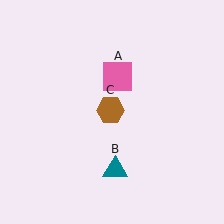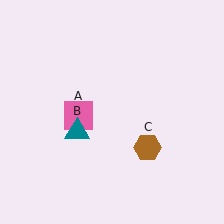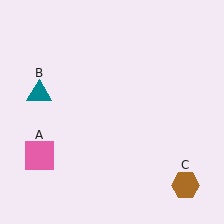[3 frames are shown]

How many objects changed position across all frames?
3 objects changed position: pink square (object A), teal triangle (object B), brown hexagon (object C).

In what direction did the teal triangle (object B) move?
The teal triangle (object B) moved up and to the left.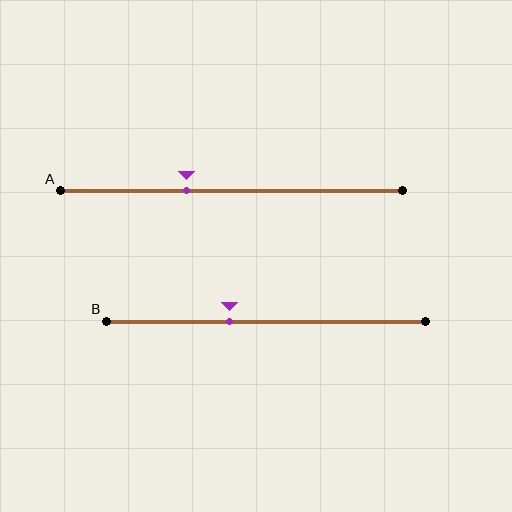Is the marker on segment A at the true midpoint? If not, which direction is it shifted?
No, the marker on segment A is shifted to the left by about 13% of the segment length.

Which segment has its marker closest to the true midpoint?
Segment B has its marker closest to the true midpoint.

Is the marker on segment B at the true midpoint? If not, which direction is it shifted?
No, the marker on segment B is shifted to the left by about 11% of the segment length.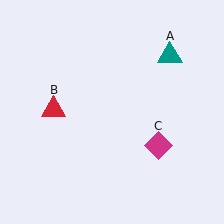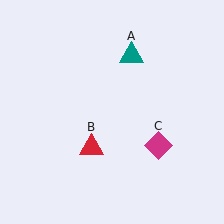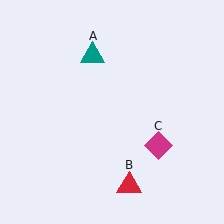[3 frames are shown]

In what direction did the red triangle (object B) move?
The red triangle (object B) moved down and to the right.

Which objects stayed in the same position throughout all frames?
Magenta diamond (object C) remained stationary.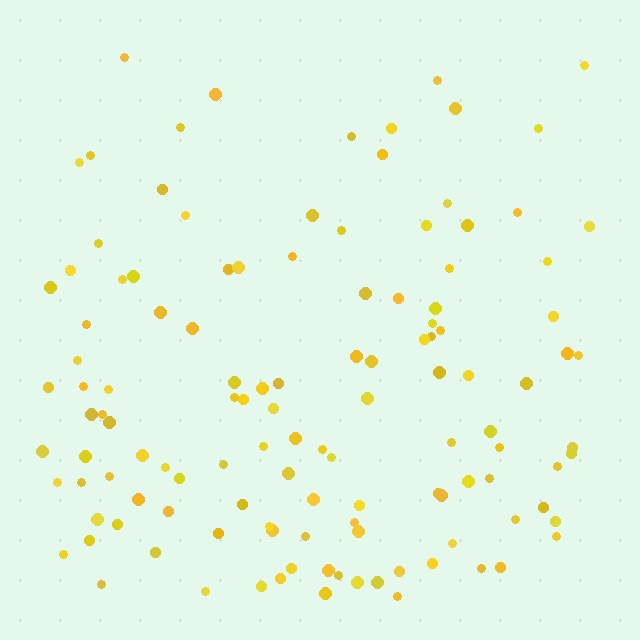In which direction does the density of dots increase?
From top to bottom, with the bottom side densest.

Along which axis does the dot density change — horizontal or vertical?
Vertical.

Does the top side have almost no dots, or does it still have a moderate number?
Still a moderate number, just noticeably fewer than the bottom.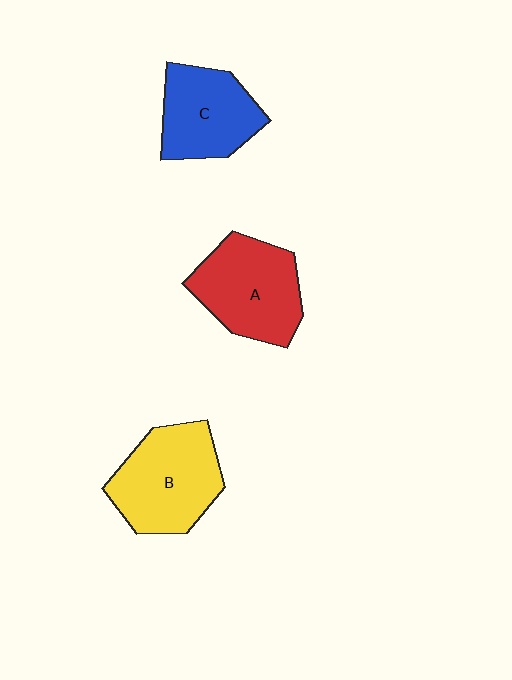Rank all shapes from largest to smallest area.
From largest to smallest: B (yellow), A (red), C (blue).